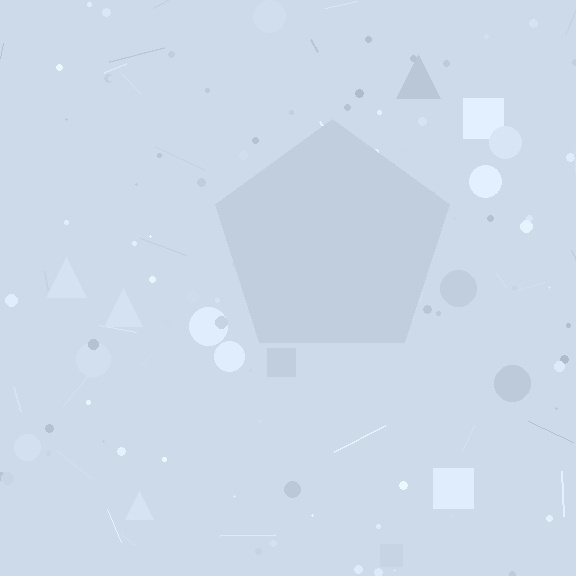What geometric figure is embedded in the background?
A pentagon is embedded in the background.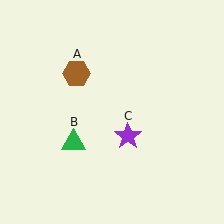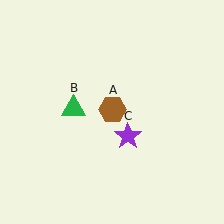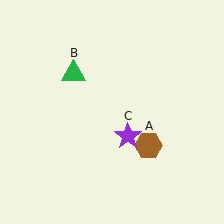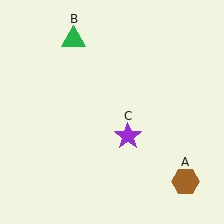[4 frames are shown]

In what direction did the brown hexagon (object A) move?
The brown hexagon (object A) moved down and to the right.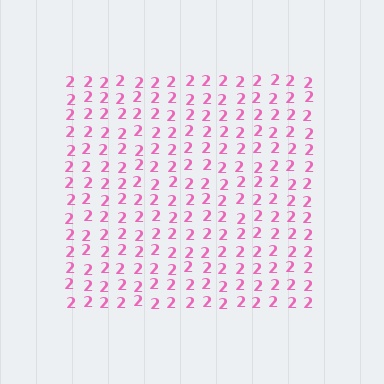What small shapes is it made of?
It is made of small digit 2's.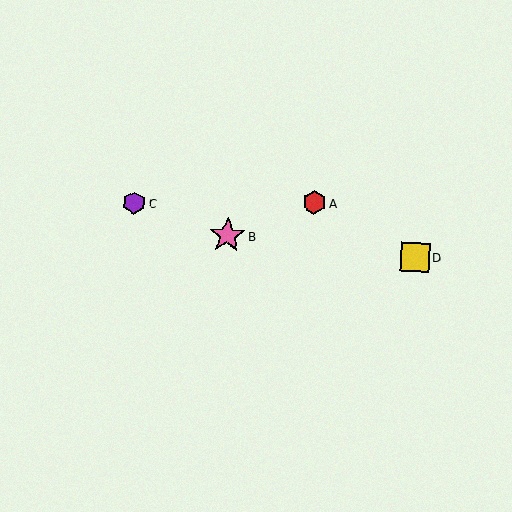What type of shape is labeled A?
Shape A is a red hexagon.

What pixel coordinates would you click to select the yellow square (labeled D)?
Click at (415, 257) to select the yellow square D.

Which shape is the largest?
The pink star (labeled B) is the largest.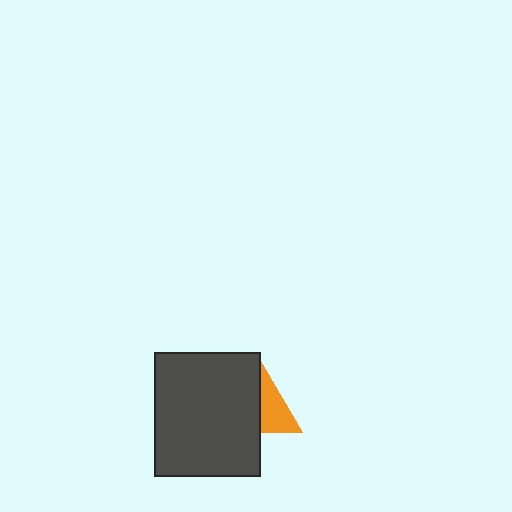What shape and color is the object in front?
The object in front is a dark gray rectangle.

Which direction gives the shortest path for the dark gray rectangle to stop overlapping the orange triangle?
Moving left gives the shortest separation.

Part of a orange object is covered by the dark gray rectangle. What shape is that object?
It is a triangle.